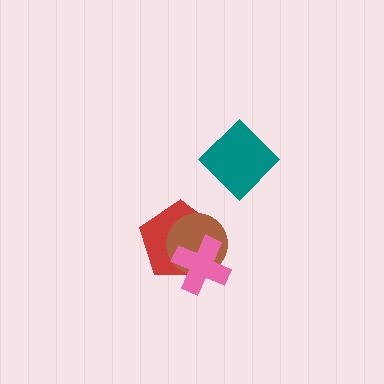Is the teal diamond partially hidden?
No, no other shape covers it.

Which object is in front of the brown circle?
The pink cross is in front of the brown circle.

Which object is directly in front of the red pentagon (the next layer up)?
The brown circle is directly in front of the red pentagon.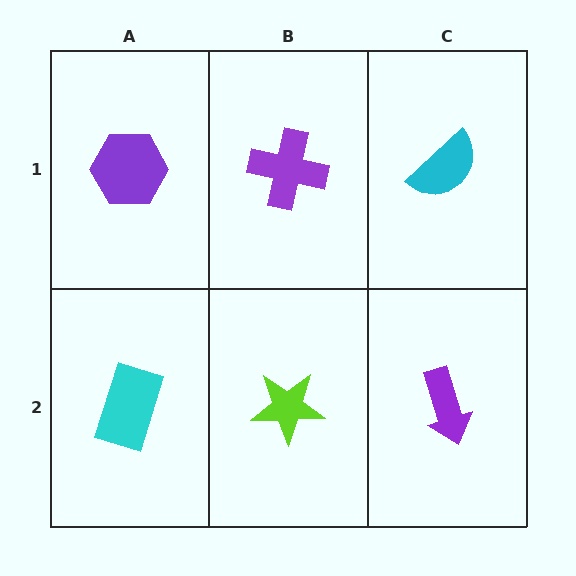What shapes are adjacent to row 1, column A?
A cyan rectangle (row 2, column A), a purple cross (row 1, column B).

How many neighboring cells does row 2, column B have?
3.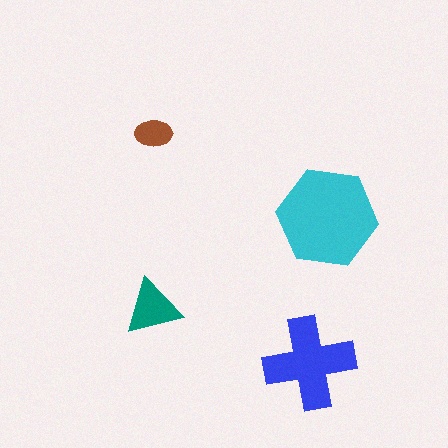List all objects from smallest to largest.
The brown ellipse, the teal triangle, the blue cross, the cyan hexagon.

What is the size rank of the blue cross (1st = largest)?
2nd.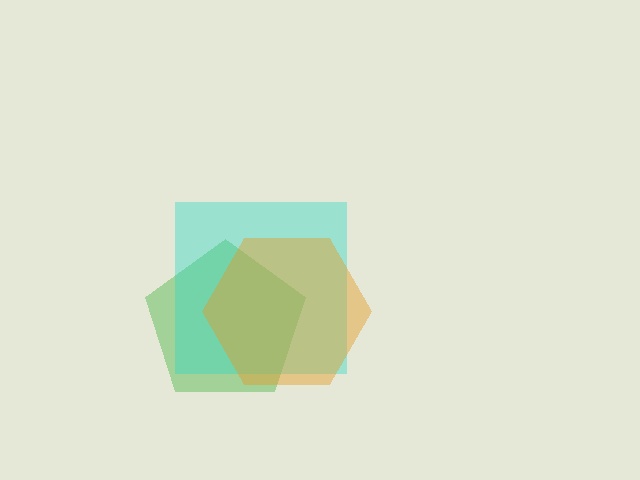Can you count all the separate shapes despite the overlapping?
Yes, there are 3 separate shapes.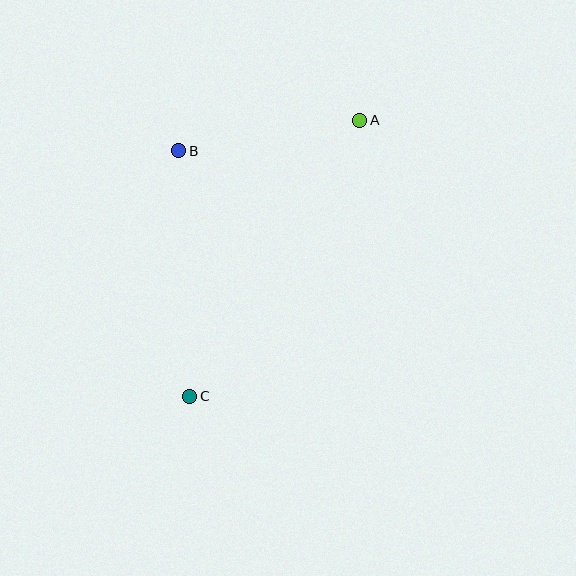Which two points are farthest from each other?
Points A and C are farthest from each other.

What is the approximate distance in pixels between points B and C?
The distance between B and C is approximately 246 pixels.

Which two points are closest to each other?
Points A and B are closest to each other.